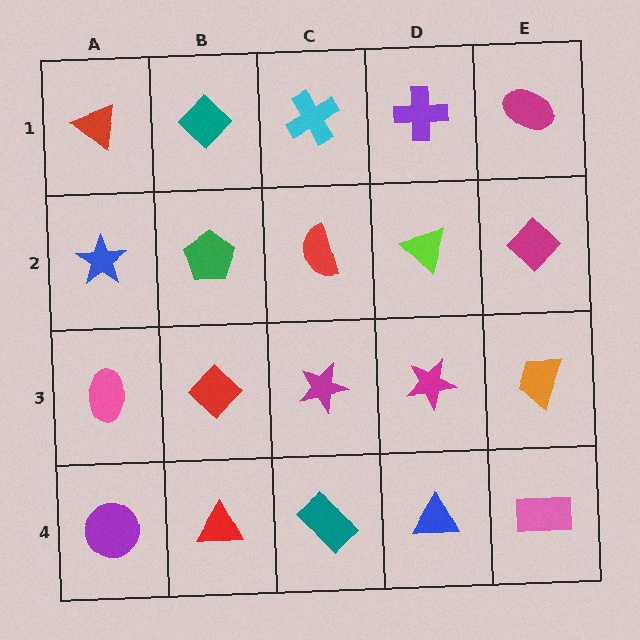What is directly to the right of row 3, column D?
An orange trapezoid.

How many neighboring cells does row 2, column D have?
4.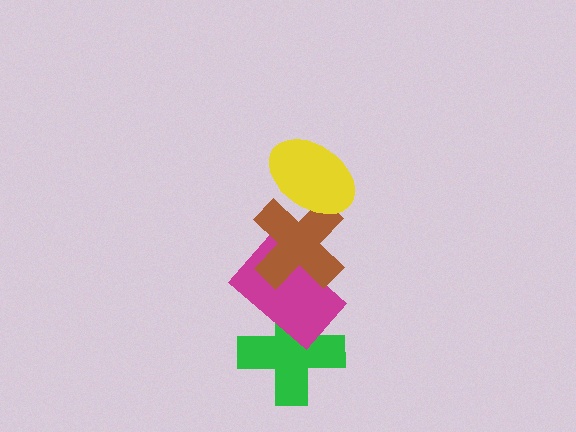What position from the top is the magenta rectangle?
The magenta rectangle is 3rd from the top.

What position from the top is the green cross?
The green cross is 4th from the top.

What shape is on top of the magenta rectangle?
The brown cross is on top of the magenta rectangle.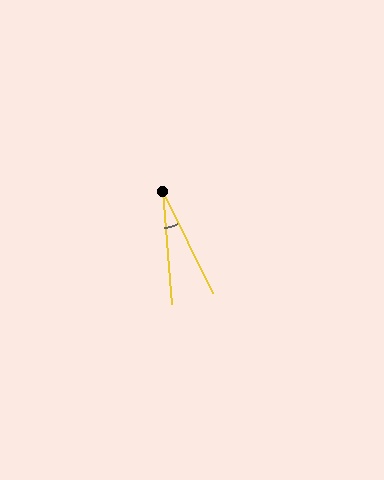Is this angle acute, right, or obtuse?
It is acute.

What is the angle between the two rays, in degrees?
Approximately 21 degrees.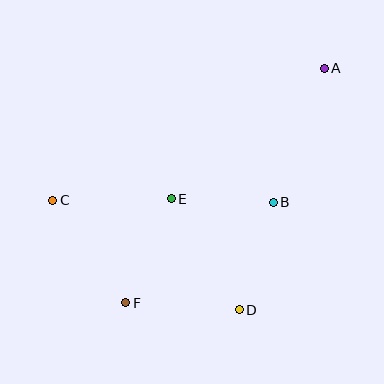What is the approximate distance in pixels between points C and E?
The distance between C and E is approximately 119 pixels.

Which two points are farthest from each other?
Points A and F are farthest from each other.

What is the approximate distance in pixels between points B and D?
The distance between B and D is approximately 113 pixels.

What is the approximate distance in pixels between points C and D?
The distance between C and D is approximately 217 pixels.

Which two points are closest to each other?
Points B and E are closest to each other.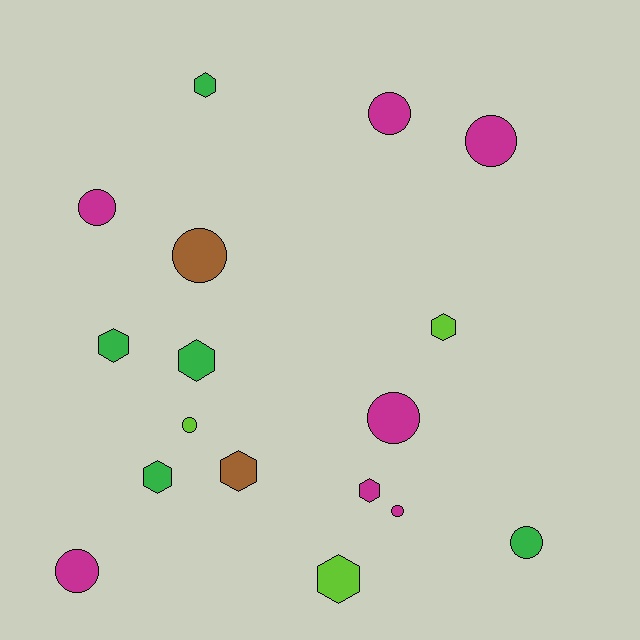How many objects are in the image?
There are 17 objects.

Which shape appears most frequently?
Circle, with 9 objects.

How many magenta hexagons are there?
There is 1 magenta hexagon.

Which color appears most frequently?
Magenta, with 7 objects.